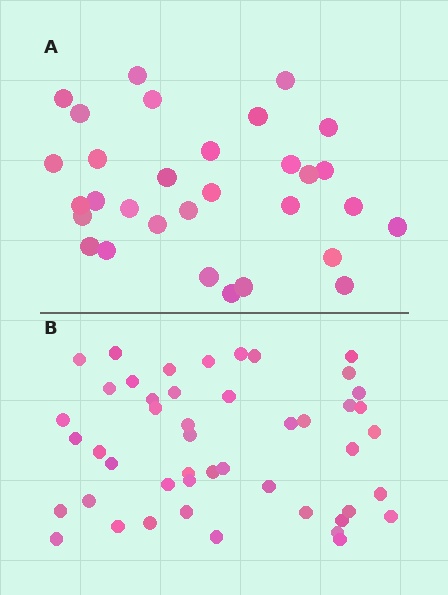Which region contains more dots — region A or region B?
Region B (the bottom region) has more dots.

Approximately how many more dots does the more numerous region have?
Region B has approximately 15 more dots than region A.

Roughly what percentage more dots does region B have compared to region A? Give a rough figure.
About 50% more.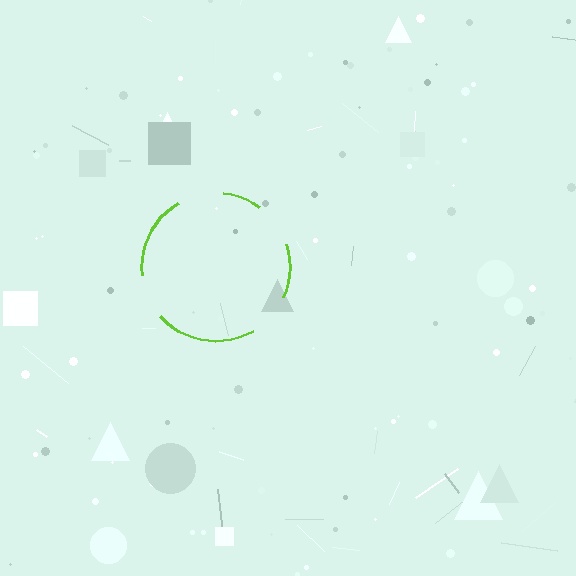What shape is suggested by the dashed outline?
The dashed outline suggests a circle.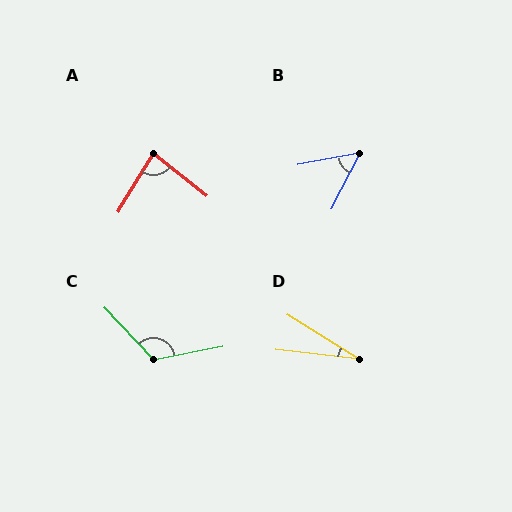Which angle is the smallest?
D, at approximately 25 degrees.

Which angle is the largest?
C, at approximately 122 degrees.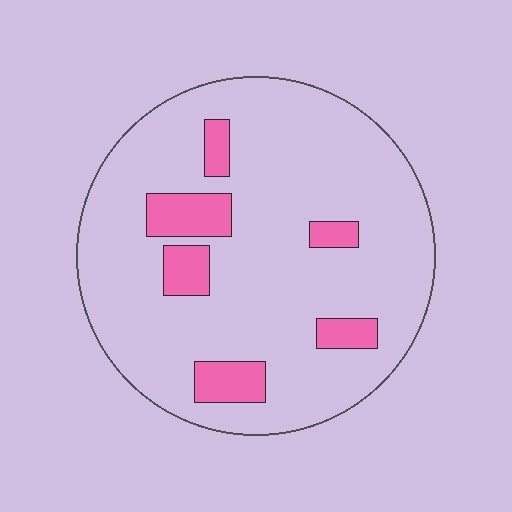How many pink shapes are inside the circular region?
6.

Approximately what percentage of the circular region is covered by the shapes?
Approximately 15%.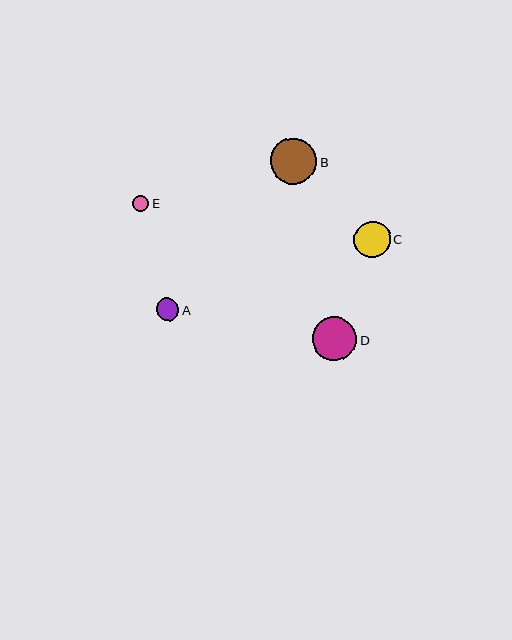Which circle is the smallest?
Circle E is the smallest with a size of approximately 16 pixels.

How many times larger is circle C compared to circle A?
Circle C is approximately 1.6 times the size of circle A.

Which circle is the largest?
Circle B is the largest with a size of approximately 46 pixels.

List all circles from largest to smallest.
From largest to smallest: B, D, C, A, E.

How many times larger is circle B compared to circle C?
Circle B is approximately 1.3 times the size of circle C.